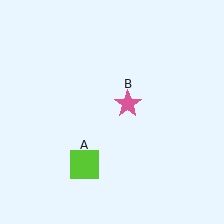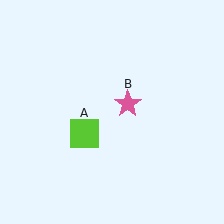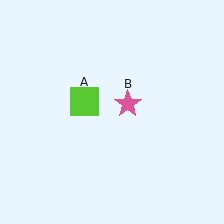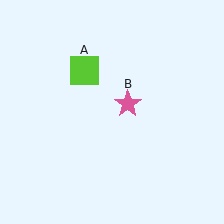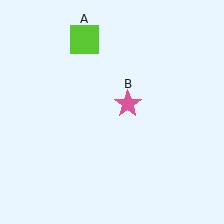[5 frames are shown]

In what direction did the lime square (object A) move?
The lime square (object A) moved up.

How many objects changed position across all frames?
1 object changed position: lime square (object A).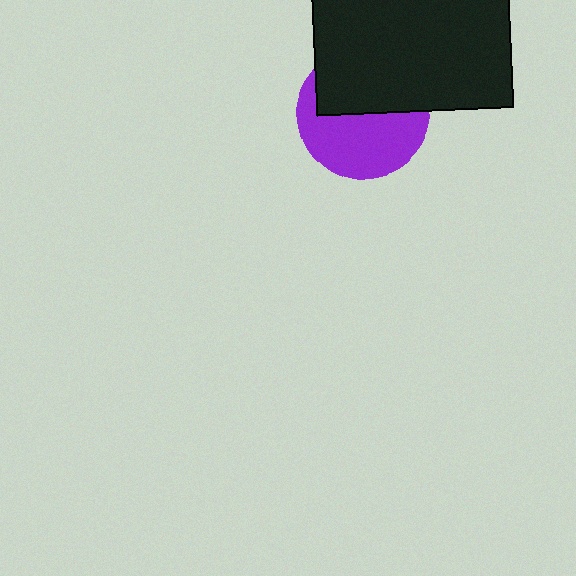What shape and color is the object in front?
The object in front is a black rectangle.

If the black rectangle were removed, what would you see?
You would see the complete purple circle.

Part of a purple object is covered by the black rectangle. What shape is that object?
It is a circle.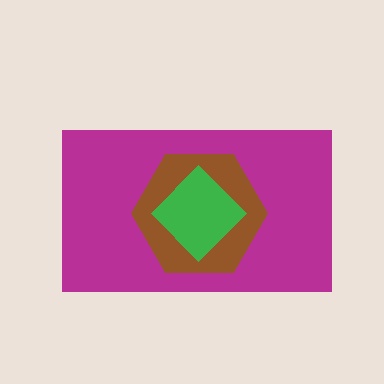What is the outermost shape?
The magenta rectangle.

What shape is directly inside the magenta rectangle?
The brown hexagon.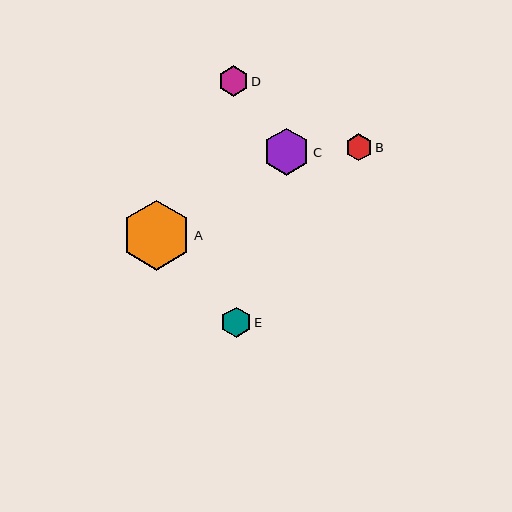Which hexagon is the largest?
Hexagon A is the largest with a size of approximately 70 pixels.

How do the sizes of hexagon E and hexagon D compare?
Hexagon E and hexagon D are approximately the same size.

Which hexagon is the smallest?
Hexagon B is the smallest with a size of approximately 27 pixels.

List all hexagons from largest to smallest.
From largest to smallest: A, C, E, D, B.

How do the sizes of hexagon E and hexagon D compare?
Hexagon E and hexagon D are approximately the same size.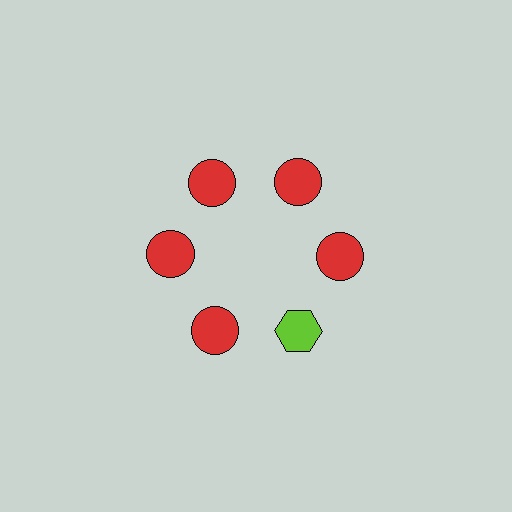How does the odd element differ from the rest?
It differs in both color (lime instead of red) and shape (hexagon instead of circle).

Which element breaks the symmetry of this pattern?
The lime hexagon at roughly the 5 o'clock position breaks the symmetry. All other shapes are red circles.